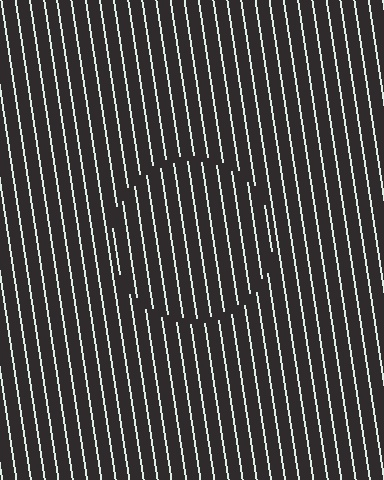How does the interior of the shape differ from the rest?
The interior of the shape contains the same grating, shifted by half a period — the contour is defined by the phase discontinuity where line-ends from the inner and outer gratings abut.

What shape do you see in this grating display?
An illusory circle. The interior of the shape contains the same grating, shifted by half a period — the contour is defined by the phase discontinuity where line-ends from the inner and outer gratings abut.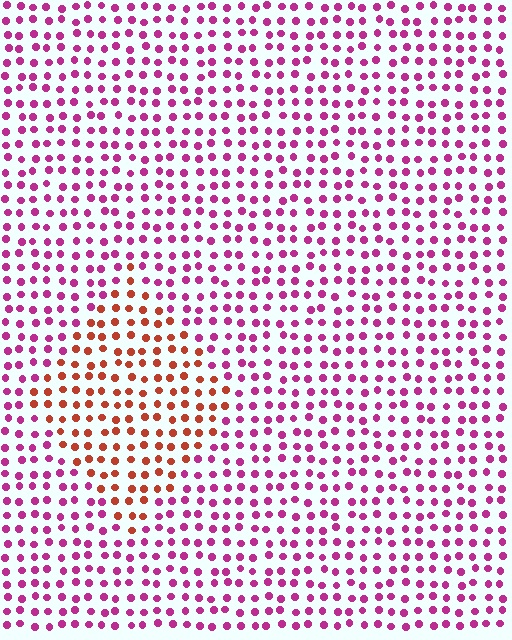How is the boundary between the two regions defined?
The boundary is defined purely by a slight shift in hue (about 50 degrees). Spacing, size, and orientation are identical on both sides.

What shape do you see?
I see a diamond.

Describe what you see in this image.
The image is filled with small magenta elements in a uniform arrangement. A diamond-shaped region is visible where the elements are tinted to a slightly different hue, forming a subtle color boundary.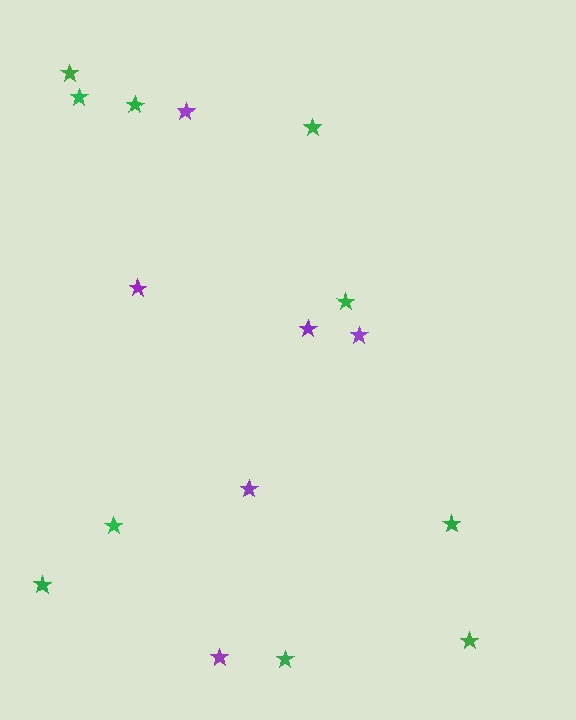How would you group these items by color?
There are 2 groups: one group of green stars (10) and one group of purple stars (6).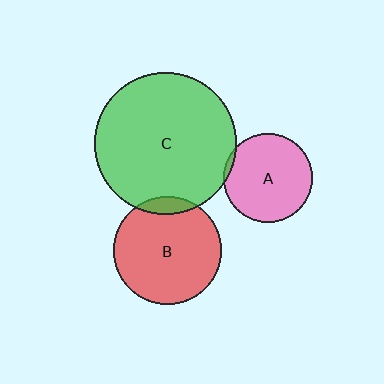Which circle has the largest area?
Circle C (green).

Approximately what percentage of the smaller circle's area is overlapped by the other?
Approximately 5%.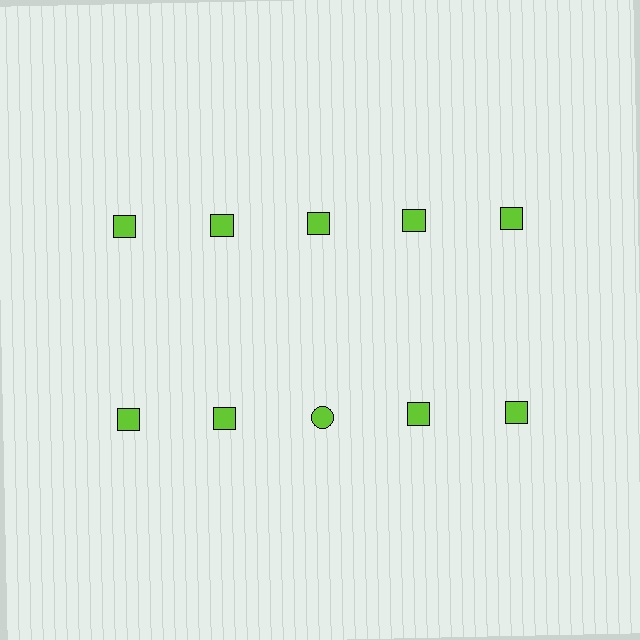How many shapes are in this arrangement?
There are 10 shapes arranged in a grid pattern.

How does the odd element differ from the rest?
It has a different shape: circle instead of square.